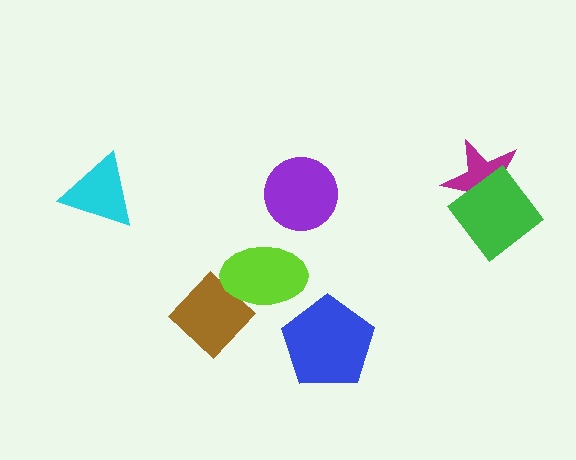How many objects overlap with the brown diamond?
1 object overlaps with the brown diamond.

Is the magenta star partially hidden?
Yes, it is partially covered by another shape.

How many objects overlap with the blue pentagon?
0 objects overlap with the blue pentagon.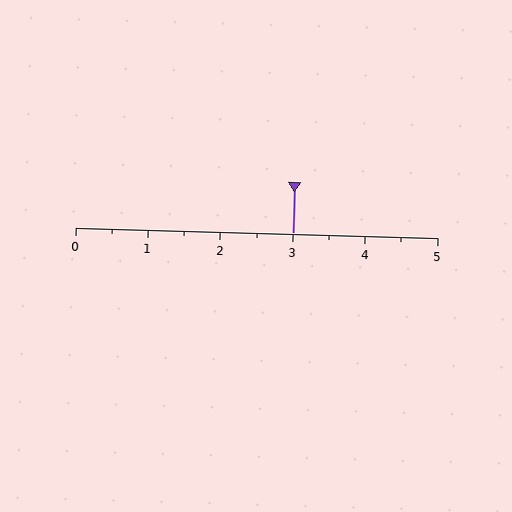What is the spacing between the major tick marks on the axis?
The major ticks are spaced 1 apart.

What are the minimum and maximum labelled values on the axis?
The axis runs from 0 to 5.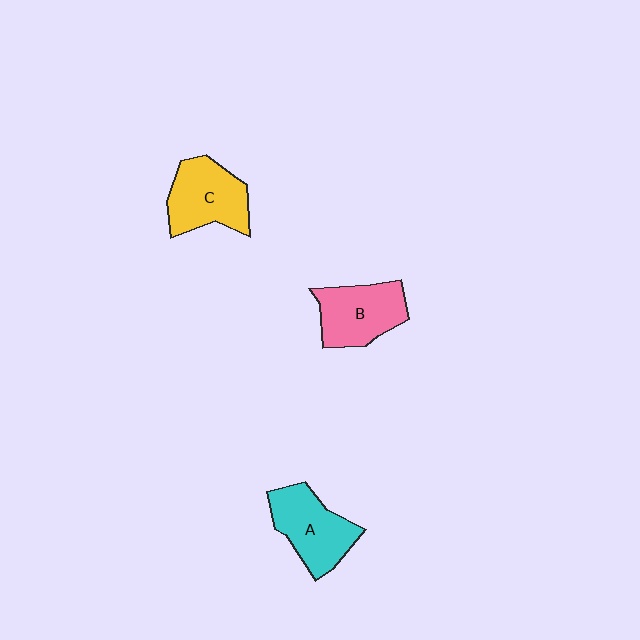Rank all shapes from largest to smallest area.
From largest to smallest: C (yellow), A (cyan), B (pink).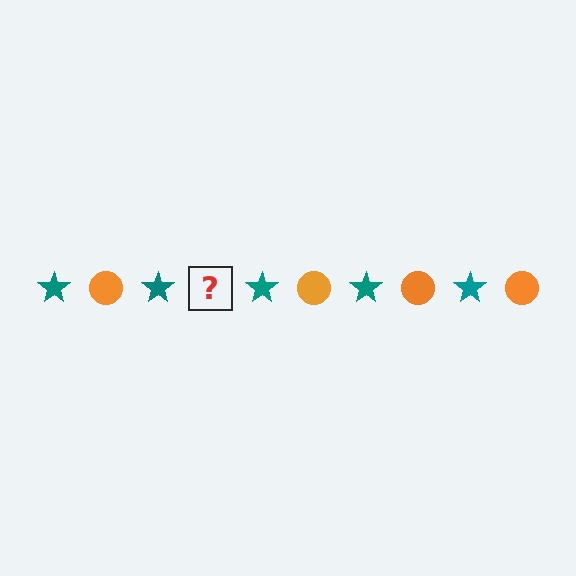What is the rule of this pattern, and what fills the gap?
The rule is that the pattern alternates between teal star and orange circle. The gap should be filled with an orange circle.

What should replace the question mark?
The question mark should be replaced with an orange circle.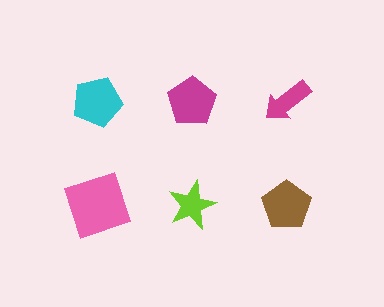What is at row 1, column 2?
A magenta pentagon.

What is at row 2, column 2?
A lime star.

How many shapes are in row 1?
3 shapes.